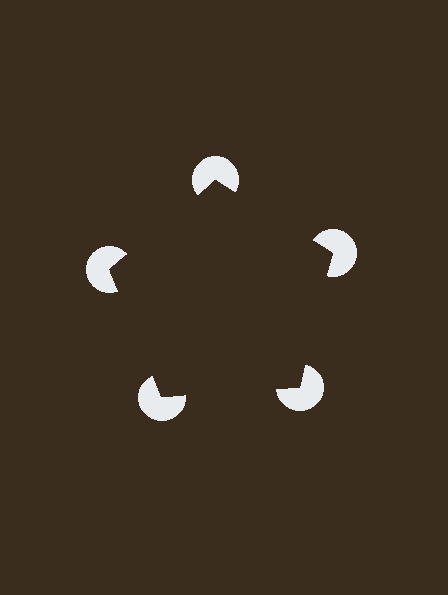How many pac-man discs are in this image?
There are 5 — one at each vertex of the illusory pentagon.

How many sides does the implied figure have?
5 sides.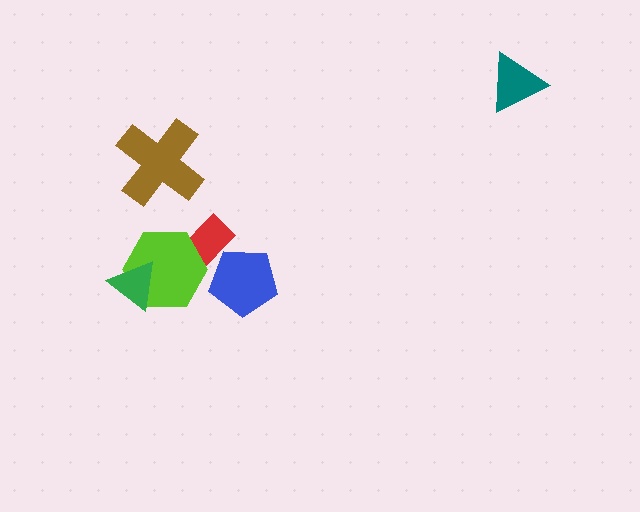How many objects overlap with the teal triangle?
0 objects overlap with the teal triangle.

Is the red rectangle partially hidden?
Yes, it is partially covered by another shape.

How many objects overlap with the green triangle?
1 object overlaps with the green triangle.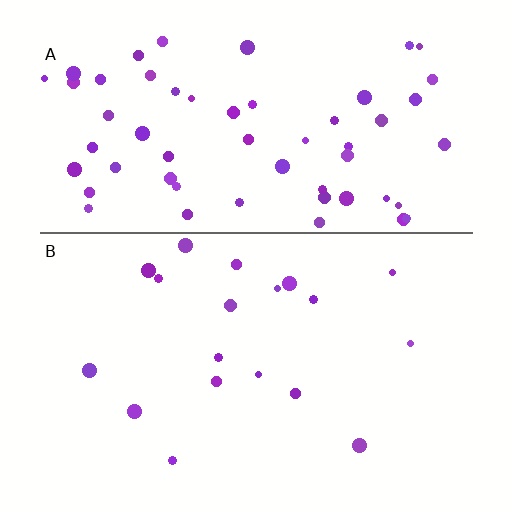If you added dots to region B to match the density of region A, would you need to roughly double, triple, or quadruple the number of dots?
Approximately triple.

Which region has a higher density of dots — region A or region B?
A (the top).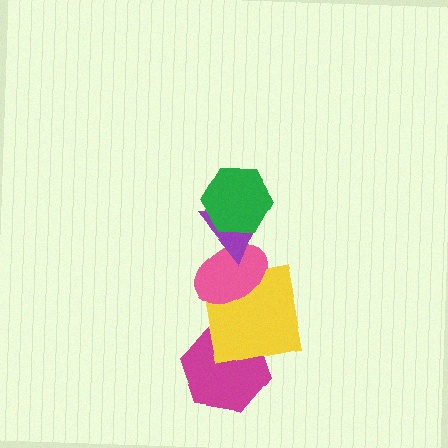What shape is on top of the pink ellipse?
The purple triangle is on top of the pink ellipse.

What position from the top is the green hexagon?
The green hexagon is 1st from the top.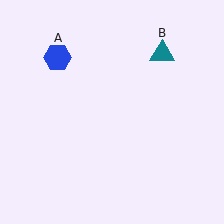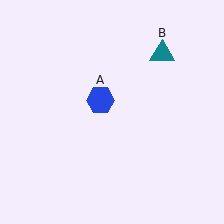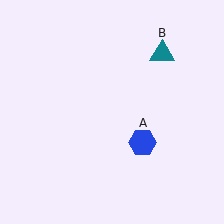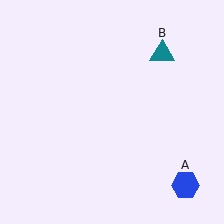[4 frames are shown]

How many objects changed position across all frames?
1 object changed position: blue hexagon (object A).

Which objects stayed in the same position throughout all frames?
Teal triangle (object B) remained stationary.